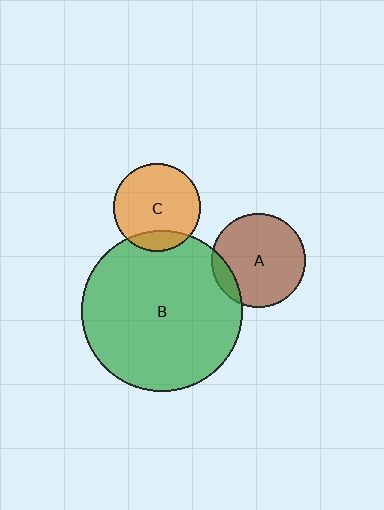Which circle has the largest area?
Circle B (green).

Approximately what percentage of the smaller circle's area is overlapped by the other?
Approximately 15%.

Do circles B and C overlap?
Yes.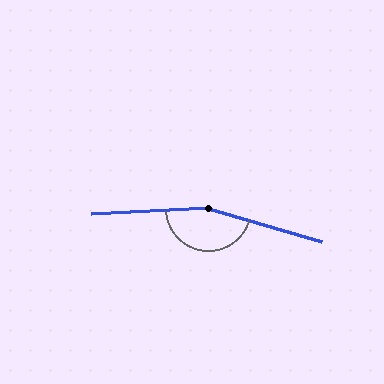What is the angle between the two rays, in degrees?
Approximately 161 degrees.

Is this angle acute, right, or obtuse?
It is obtuse.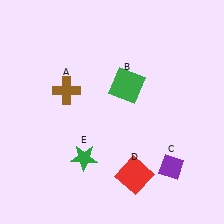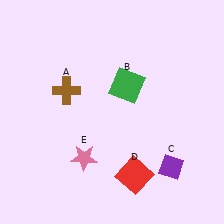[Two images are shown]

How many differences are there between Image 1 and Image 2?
There is 1 difference between the two images.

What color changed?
The star (E) changed from green in Image 1 to pink in Image 2.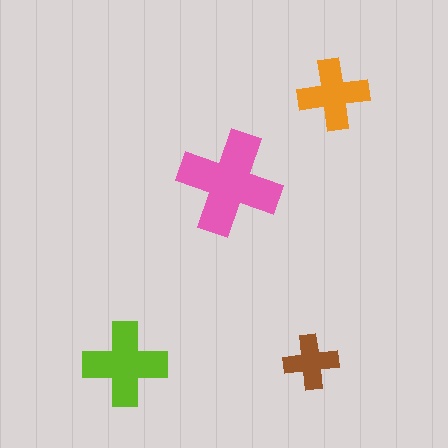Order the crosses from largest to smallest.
the pink one, the lime one, the orange one, the brown one.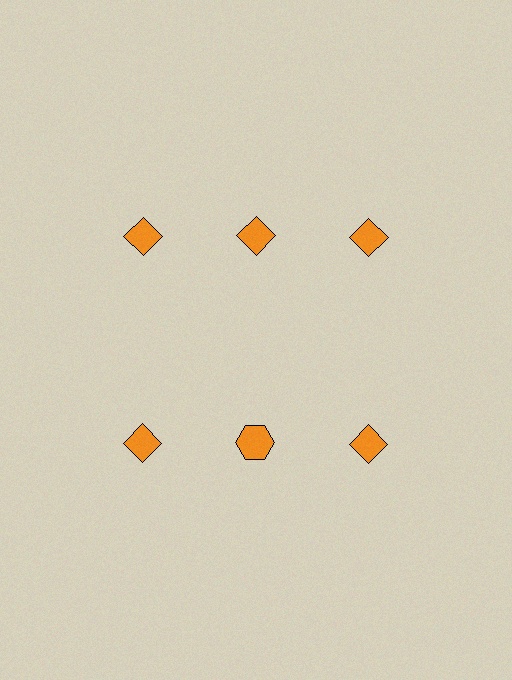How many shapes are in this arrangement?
There are 6 shapes arranged in a grid pattern.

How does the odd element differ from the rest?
It has a different shape: hexagon instead of diamond.